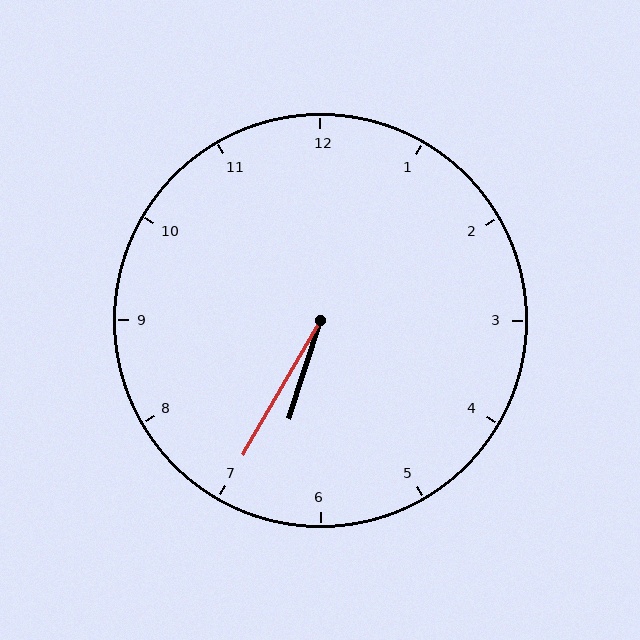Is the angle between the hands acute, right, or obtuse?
It is acute.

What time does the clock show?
6:35.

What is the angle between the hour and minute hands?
Approximately 12 degrees.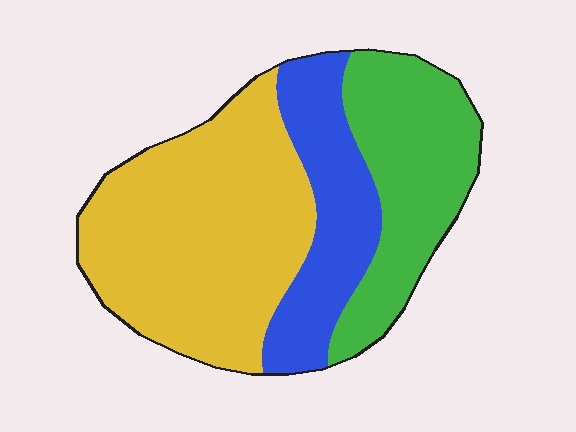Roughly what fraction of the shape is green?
Green covers roughly 30% of the shape.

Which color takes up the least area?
Blue, at roughly 20%.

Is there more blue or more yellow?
Yellow.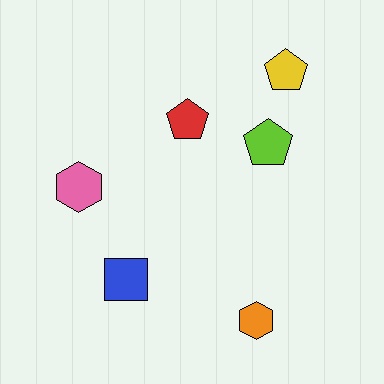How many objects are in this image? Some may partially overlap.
There are 6 objects.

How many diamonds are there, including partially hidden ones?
There are no diamonds.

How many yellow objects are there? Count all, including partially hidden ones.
There is 1 yellow object.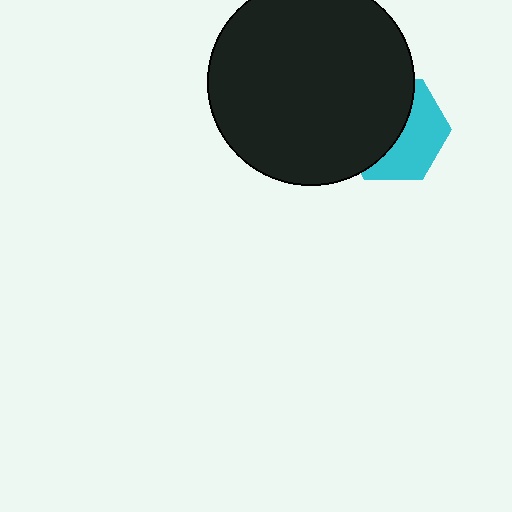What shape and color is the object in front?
The object in front is a black circle.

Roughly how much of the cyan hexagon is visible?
About half of it is visible (roughly 45%).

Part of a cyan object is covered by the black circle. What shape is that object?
It is a hexagon.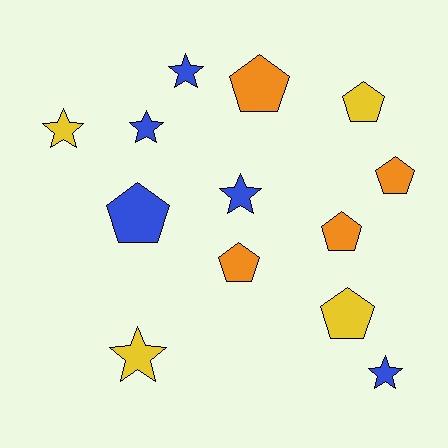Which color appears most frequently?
Blue, with 5 objects.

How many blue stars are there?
There are 4 blue stars.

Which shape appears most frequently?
Pentagon, with 7 objects.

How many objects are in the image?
There are 13 objects.